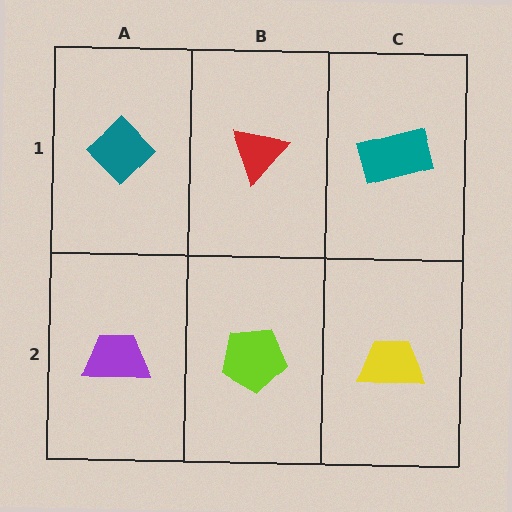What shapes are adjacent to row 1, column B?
A lime pentagon (row 2, column B), a teal diamond (row 1, column A), a teal rectangle (row 1, column C).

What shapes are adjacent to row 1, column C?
A yellow trapezoid (row 2, column C), a red triangle (row 1, column B).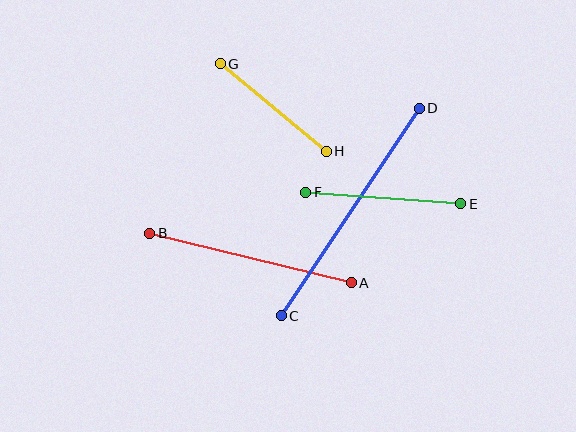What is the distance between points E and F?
The distance is approximately 156 pixels.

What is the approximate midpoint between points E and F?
The midpoint is at approximately (383, 198) pixels.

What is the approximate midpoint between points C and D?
The midpoint is at approximately (350, 212) pixels.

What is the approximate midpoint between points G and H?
The midpoint is at approximately (273, 108) pixels.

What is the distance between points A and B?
The distance is approximately 207 pixels.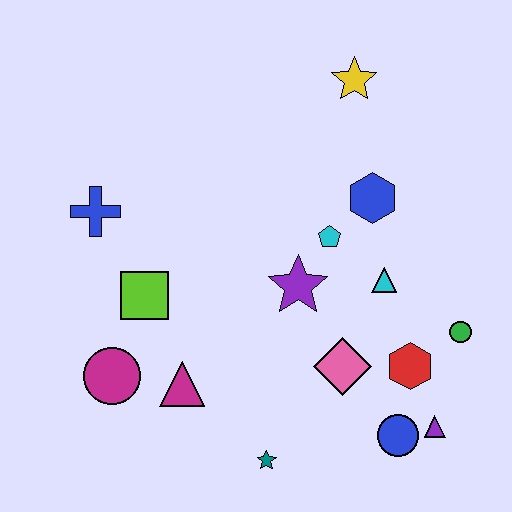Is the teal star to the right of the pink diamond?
No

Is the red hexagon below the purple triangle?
No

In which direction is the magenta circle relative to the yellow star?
The magenta circle is below the yellow star.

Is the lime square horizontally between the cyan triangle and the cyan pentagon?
No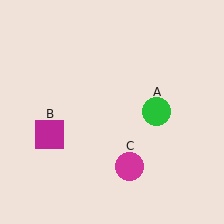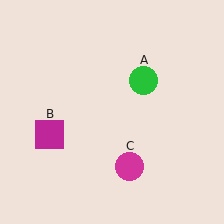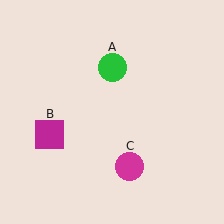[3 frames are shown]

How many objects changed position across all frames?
1 object changed position: green circle (object A).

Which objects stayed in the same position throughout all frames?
Magenta square (object B) and magenta circle (object C) remained stationary.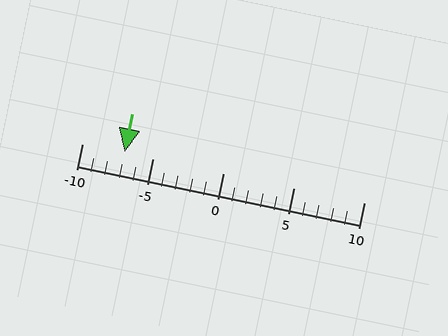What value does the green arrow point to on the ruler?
The green arrow points to approximately -7.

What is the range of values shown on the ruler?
The ruler shows values from -10 to 10.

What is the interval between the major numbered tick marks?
The major tick marks are spaced 5 units apart.